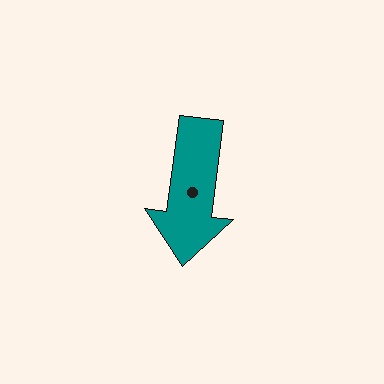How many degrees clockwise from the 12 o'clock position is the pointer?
Approximately 187 degrees.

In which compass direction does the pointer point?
South.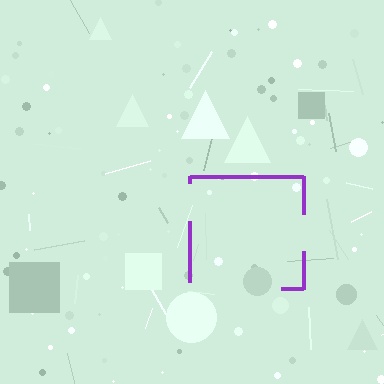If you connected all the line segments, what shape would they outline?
They would outline a square.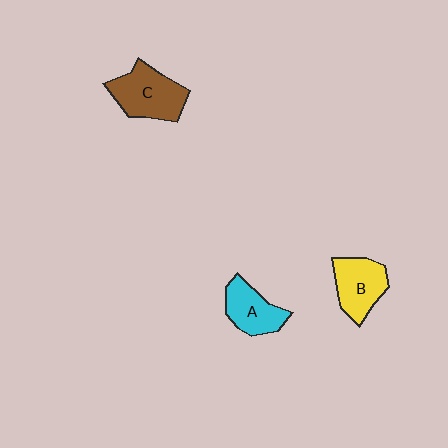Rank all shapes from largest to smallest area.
From largest to smallest: C (brown), B (yellow), A (cyan).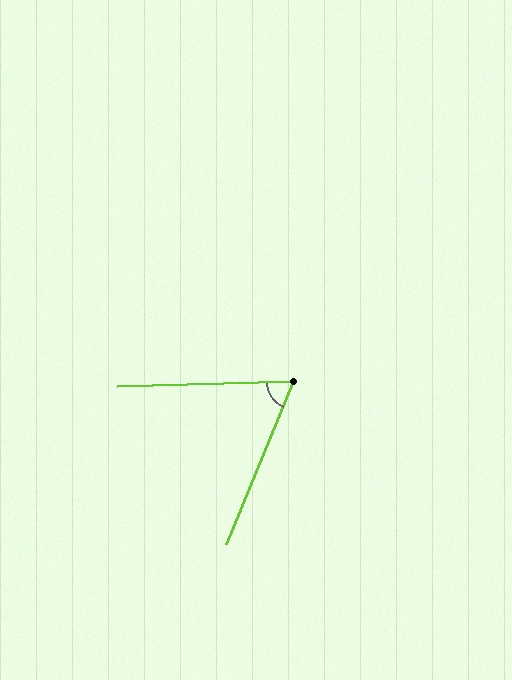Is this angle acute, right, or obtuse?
It is acute.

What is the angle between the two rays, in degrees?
Approximately 66 degrees.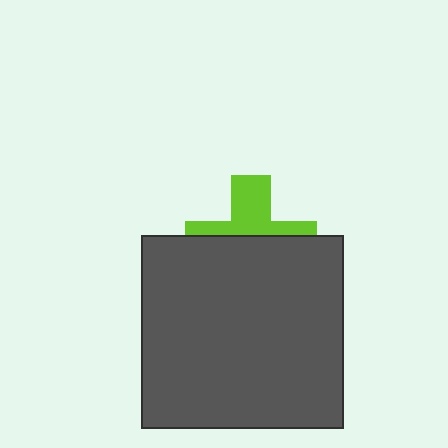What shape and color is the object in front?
The object in front is a dark gray rectangle.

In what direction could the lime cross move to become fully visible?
The lime cross could move up. That would shift it out from behind the dark gray rectangle entirely.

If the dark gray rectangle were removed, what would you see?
You would see the complete lime cross.